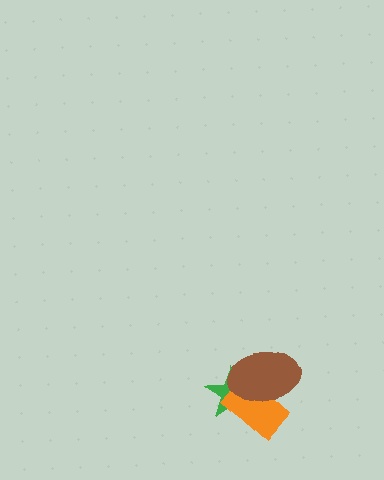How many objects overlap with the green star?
2 objects overlap with the green star.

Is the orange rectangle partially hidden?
Yes, it is partially covered by another shape.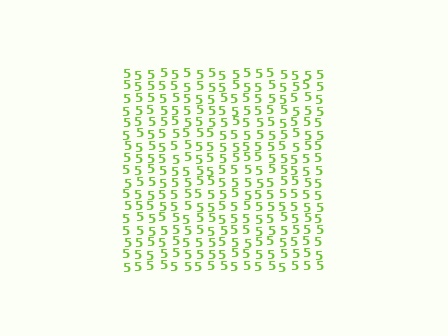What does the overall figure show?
The overall figure shows a square.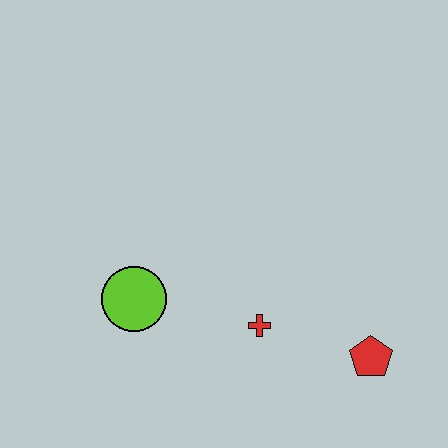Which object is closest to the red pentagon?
The red cross is closest to the red pentagon.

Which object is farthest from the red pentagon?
The lime circle is farthest from the red pentagon.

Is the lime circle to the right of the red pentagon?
No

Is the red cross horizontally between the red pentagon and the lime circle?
Yes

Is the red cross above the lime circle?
No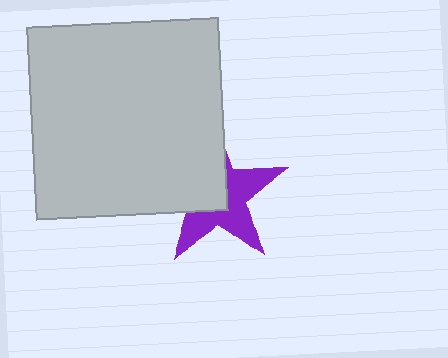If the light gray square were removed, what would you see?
You would see the complete purple star.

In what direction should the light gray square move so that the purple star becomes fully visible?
The light gray square should move toward the upper-left. That is the shortest direction to clear the overlap and leave the purple star fully visible.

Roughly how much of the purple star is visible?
About half of it is visible (roughly 51%).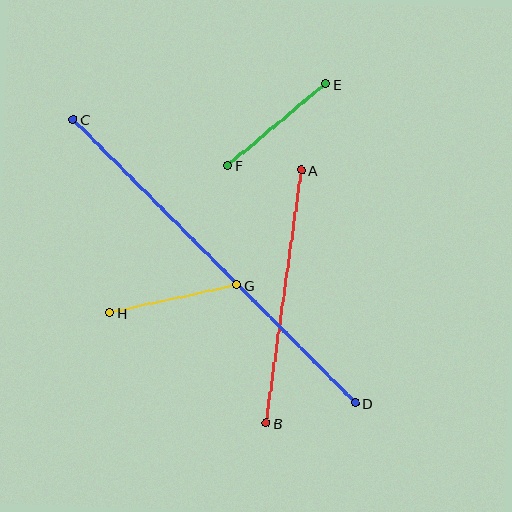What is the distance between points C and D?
The distance is approximately 400 pixels.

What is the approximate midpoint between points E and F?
The midpoint is at approximately (277, 125) pixels.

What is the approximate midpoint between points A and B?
The midpoint is at approximately (284, 297) pixels.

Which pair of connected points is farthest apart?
Points C and D are farthest apart.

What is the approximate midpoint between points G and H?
The midpoint is at approximately (173, 299) pixels.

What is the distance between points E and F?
The distance is approximately 128 pixels.